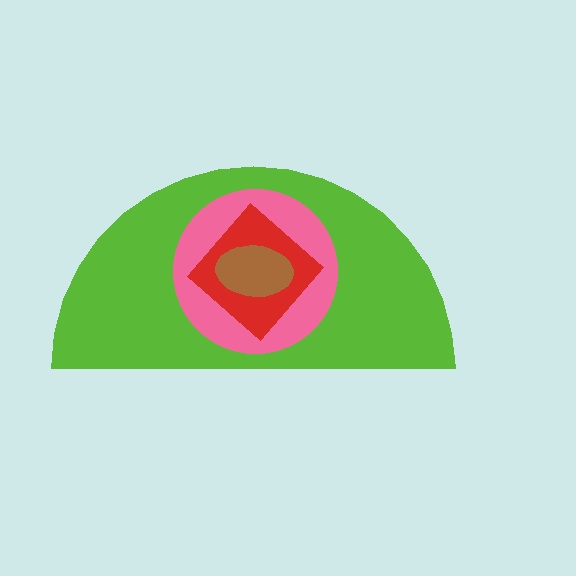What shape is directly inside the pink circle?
The red diamond.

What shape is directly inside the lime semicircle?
The pink circle.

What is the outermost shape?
The lime semicircle.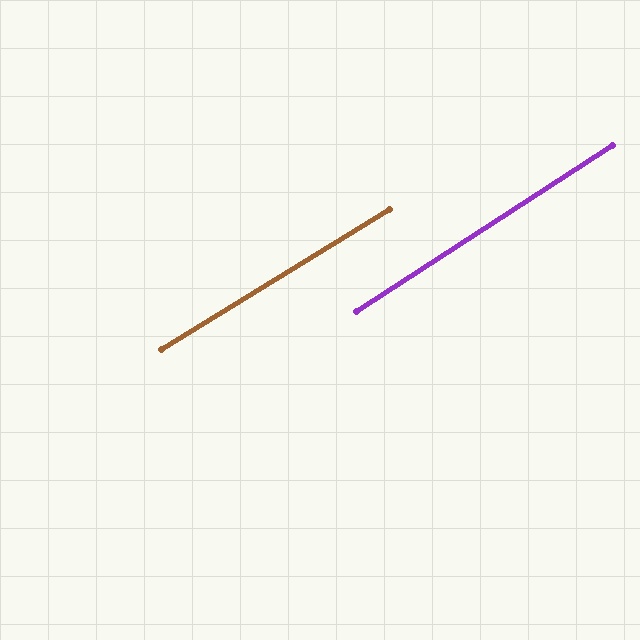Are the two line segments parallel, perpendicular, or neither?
Parallel — their directions differ by only 1.5°.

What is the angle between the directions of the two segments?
Approximately 2 degrees.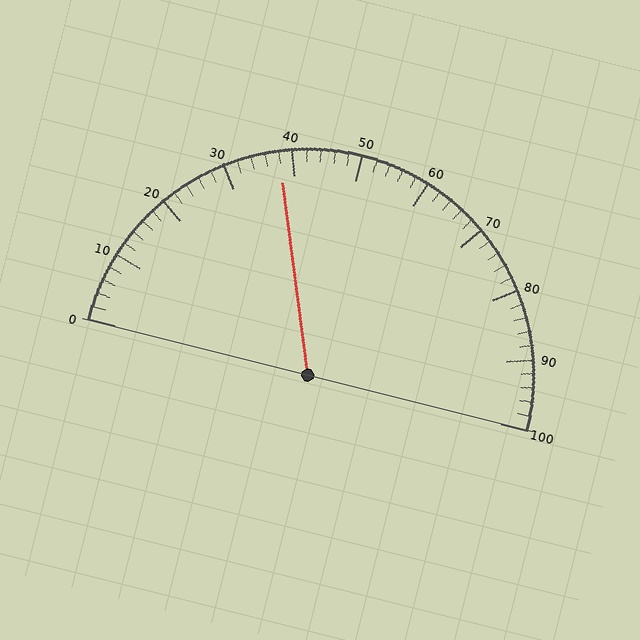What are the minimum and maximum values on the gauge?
The gauge ranges from 0 to 100.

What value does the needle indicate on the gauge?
The needle indicates approximately 38.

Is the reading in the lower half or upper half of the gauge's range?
The reading is in the lower half of the range (0 to 100).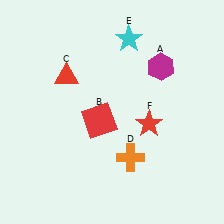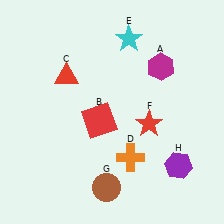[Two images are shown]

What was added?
A brown circle (G), a purple hexagon (H) were added in Image 2.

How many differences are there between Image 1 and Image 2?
There are 2 differences between the two images.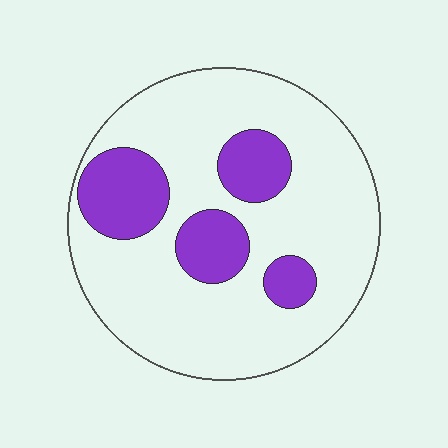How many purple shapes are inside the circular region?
4.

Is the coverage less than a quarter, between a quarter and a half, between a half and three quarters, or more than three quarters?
Less than a quarter.